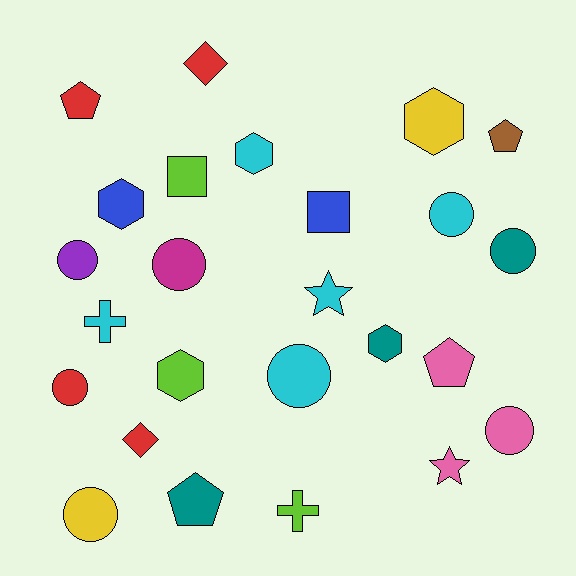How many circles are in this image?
There are 8 circles.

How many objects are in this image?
There are 25 objects.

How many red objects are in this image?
There are 4 red objects.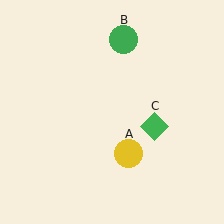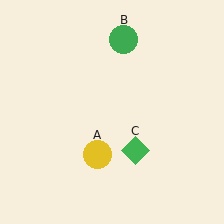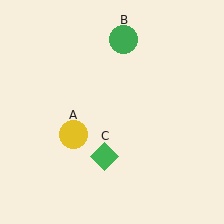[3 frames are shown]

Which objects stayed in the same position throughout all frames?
Green circle (object B) remained stationary.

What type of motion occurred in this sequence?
The yellow circle (object A), green diamond (object C) rotated clockwise around the center of the scene.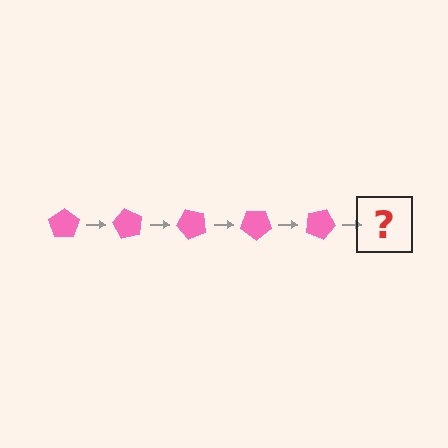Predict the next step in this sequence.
The next step is a pink pentagon rotated 300 degrees.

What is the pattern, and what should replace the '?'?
The pattern is that the pentagon rotates 60 degrees each step. The '?' should be a pink pentagon rotated 300 degrees.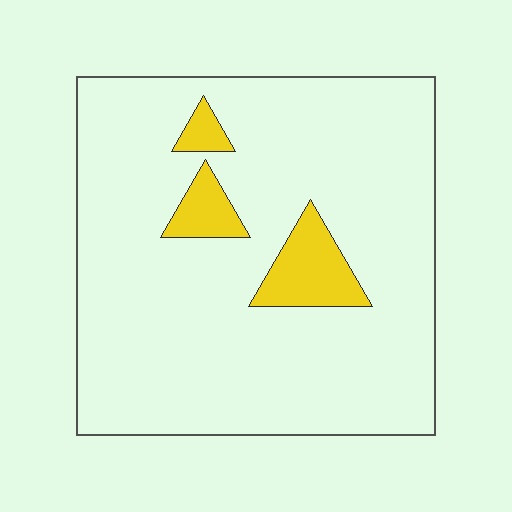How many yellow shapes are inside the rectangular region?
3.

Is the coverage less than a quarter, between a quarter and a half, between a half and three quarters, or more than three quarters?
Less than a quarter.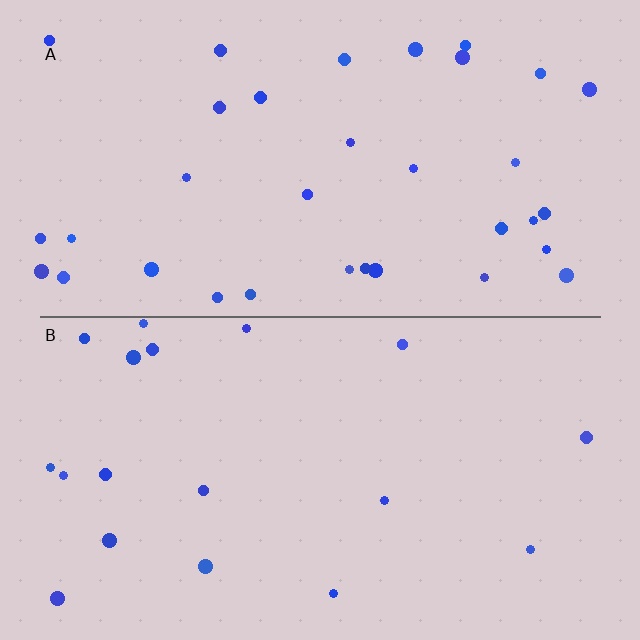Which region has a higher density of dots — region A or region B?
A (the top).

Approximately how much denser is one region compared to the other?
Approximately 1.9× — region A over region B.